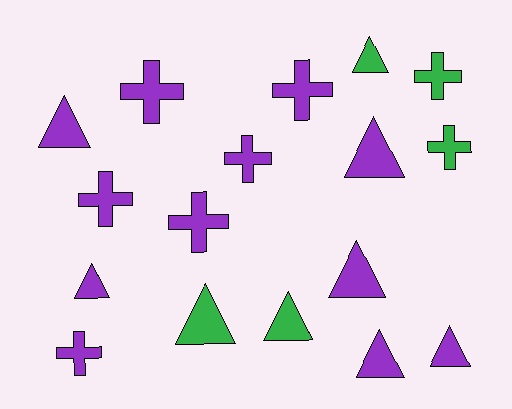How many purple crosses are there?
There are 6 purple crosses.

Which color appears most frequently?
Purple, with 12 objects.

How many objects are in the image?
There are 17 objects.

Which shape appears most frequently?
Triangle, with 9 objects.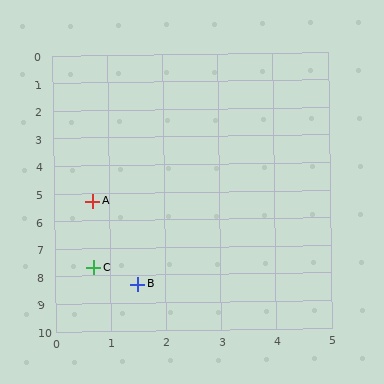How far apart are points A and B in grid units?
Points A and B are about 3.1 grid units apart.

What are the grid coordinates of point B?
Point B is at approximately (1.5, 8.3).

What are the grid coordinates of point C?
Point C is at approximately (0.7, 7.7).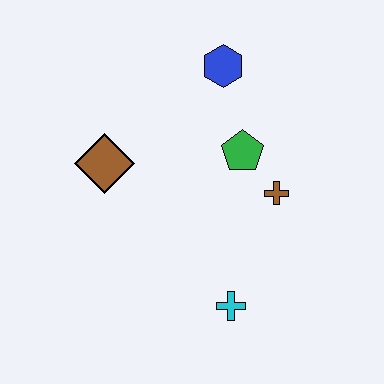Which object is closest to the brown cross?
The green pentagon is closest to the brown cross.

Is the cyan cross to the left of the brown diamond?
No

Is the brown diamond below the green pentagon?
Yes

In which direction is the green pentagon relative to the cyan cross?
The green pentagon is above the cyan cross.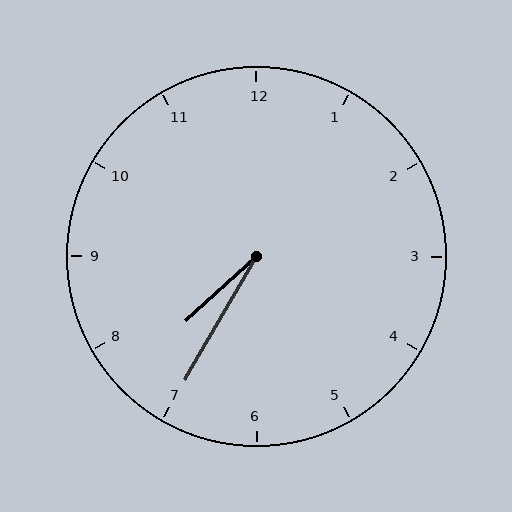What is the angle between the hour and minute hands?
Approximately 18 degrees.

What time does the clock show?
7:35.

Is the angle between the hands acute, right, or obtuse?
It is acute.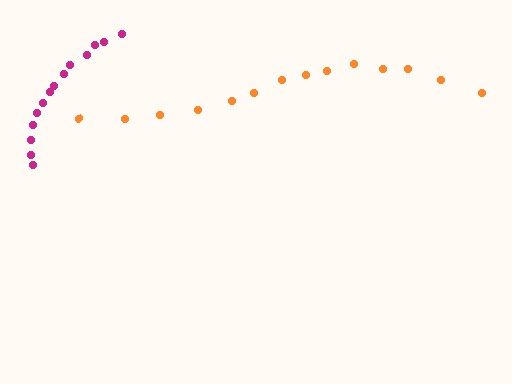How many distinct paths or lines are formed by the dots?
There are 2 distinct paths.